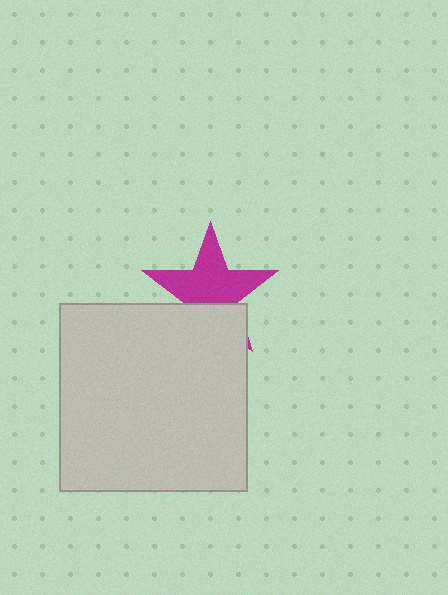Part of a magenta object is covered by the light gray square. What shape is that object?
It is a star.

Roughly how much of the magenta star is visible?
Most of it is visible (roughly 67%).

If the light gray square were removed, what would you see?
You would see the complete magenta star.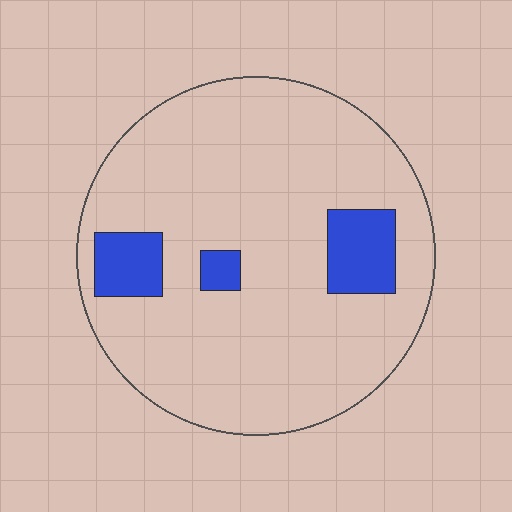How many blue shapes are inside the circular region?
3.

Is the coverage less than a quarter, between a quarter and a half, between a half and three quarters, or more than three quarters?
Less than a quarter.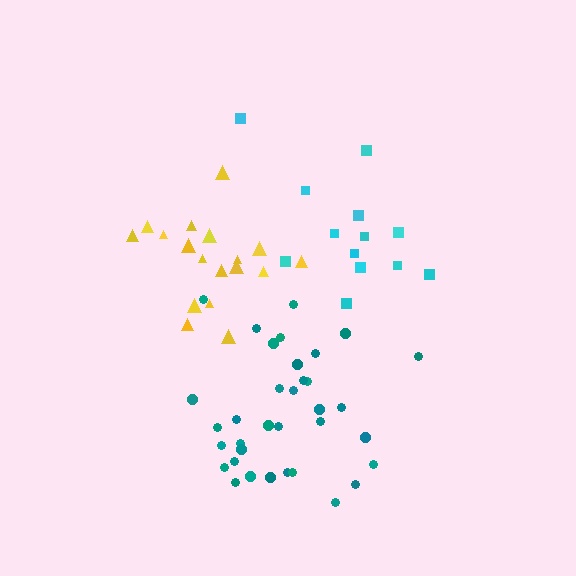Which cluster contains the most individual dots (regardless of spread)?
Teal (35).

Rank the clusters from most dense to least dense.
teal, yellow, cyan.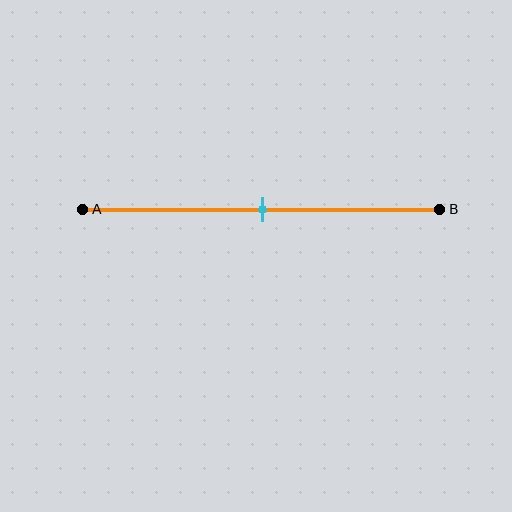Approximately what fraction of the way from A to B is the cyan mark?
The cyan mark is approximately 50% of the way from A to B.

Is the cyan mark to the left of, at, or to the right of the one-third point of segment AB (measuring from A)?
The cyan mark is to the right of the one-third point of segment AB.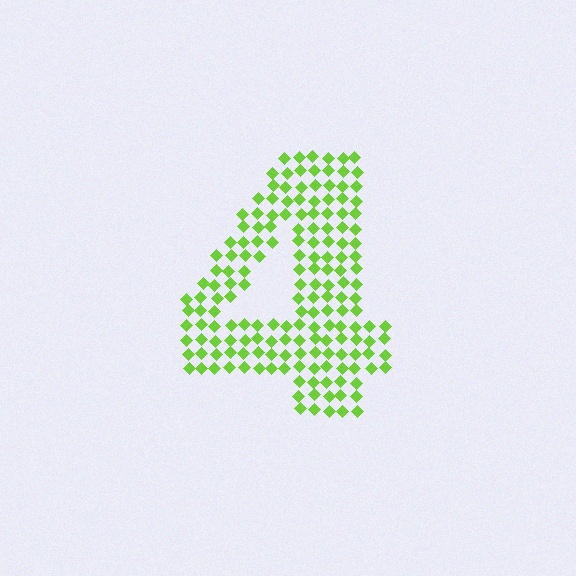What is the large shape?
The large shape is the digit 4.